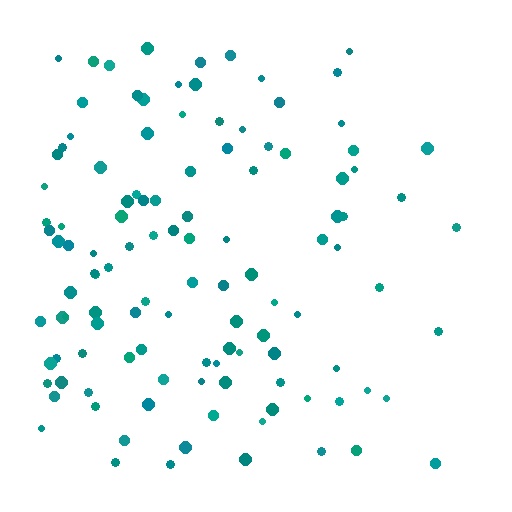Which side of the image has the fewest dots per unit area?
The right.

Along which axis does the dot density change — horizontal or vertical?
Horizontal.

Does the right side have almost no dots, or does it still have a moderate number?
Still a moderate number, just noticeably fewer than the left.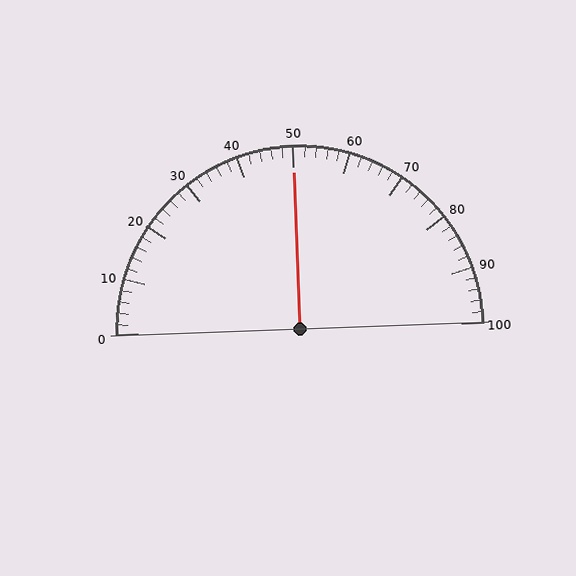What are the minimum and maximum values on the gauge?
The gauge ranges from 0 to 100.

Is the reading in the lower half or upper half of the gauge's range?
The reading is in the upper half of the range (0 to 100).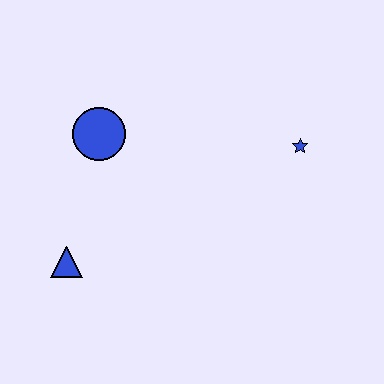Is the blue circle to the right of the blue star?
No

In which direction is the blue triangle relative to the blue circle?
The blue triangle is below the blue circle.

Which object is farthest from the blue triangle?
The blue star is farthest from the blue triangle.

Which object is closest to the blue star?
The blue circle is closest to the blue star.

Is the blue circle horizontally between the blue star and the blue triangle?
Yes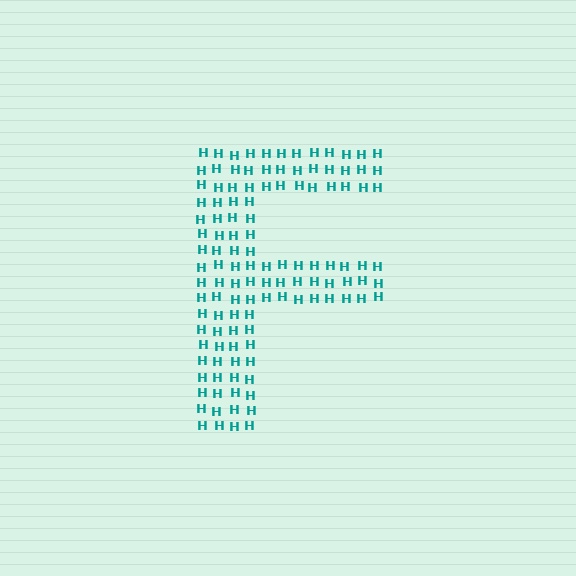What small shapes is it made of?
It is made of small letter H's.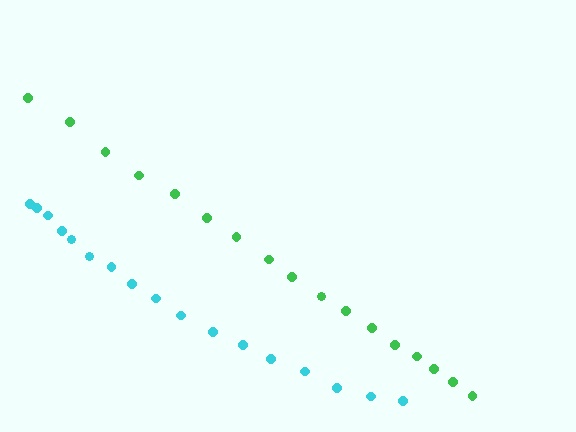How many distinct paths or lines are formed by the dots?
There are 2 distinct paths.